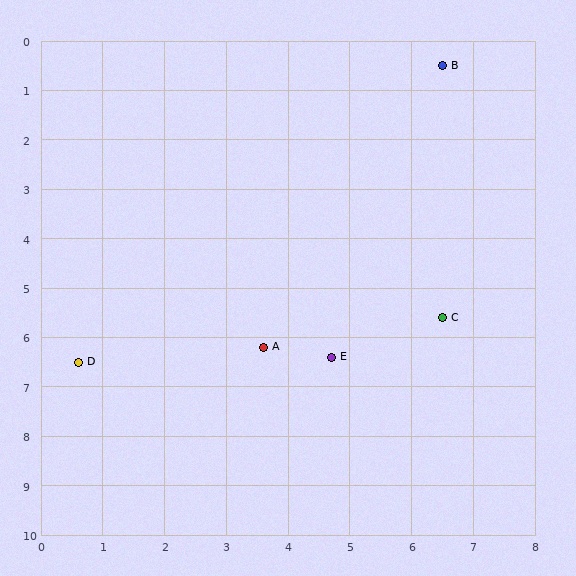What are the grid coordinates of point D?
Point D is at approximately (0.6, 6.5).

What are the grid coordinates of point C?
Point C is at approximately (6.5, 5.6).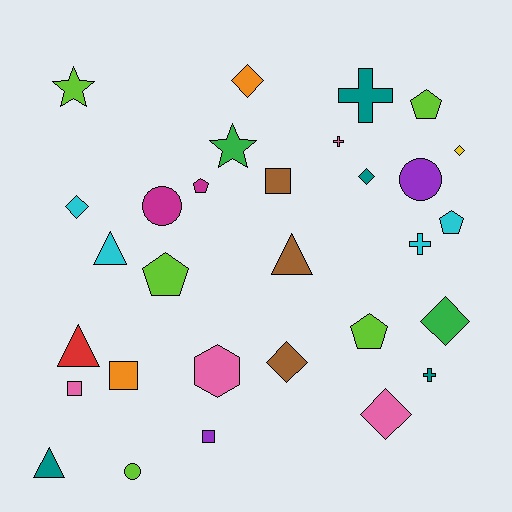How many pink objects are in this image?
There are 4 pink objects.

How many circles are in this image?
There are 3 circles.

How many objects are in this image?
There are 30 objects.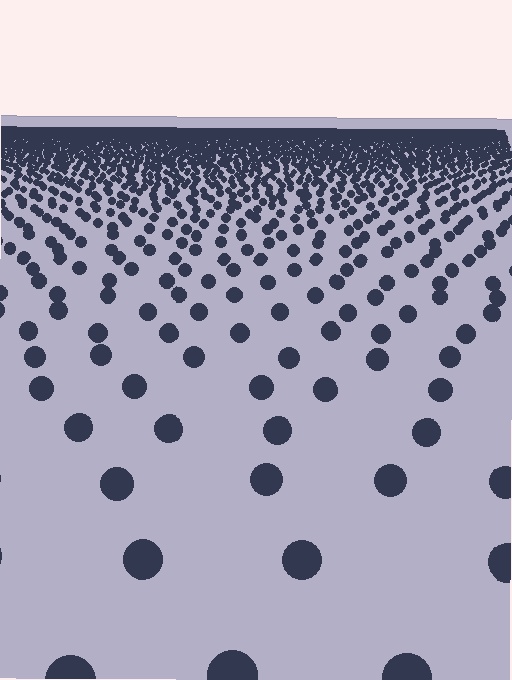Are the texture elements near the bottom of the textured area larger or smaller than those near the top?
Larger. Near the bottom, elements are closer to the viewer and appear at a bigger on-screen size.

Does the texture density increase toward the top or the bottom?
Density increases toward the top.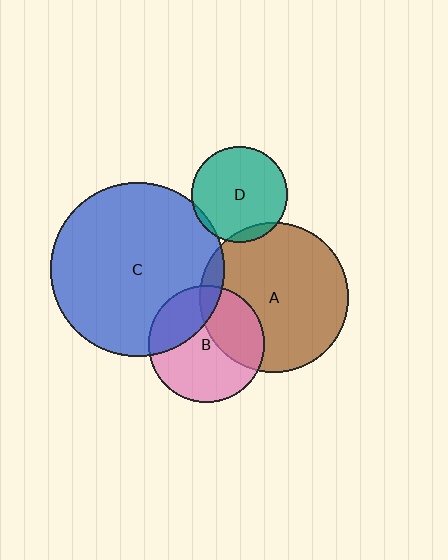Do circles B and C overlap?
Yes.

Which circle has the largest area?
Circle C (blue).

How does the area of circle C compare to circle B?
Approximately 2.2 times.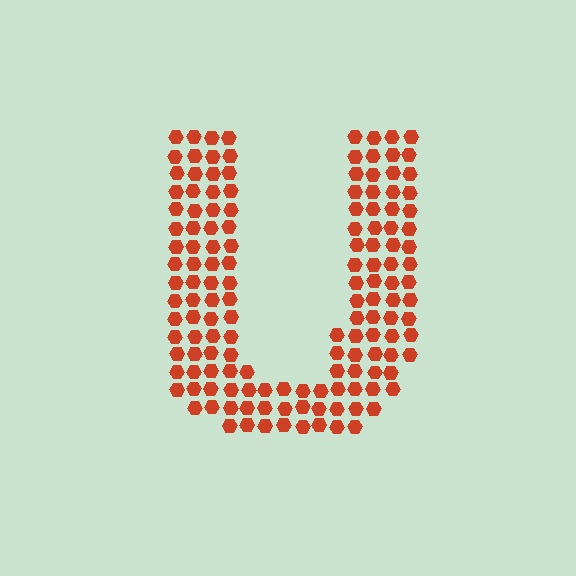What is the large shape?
The large shape is the letter U.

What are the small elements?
The small elements are hexagons.